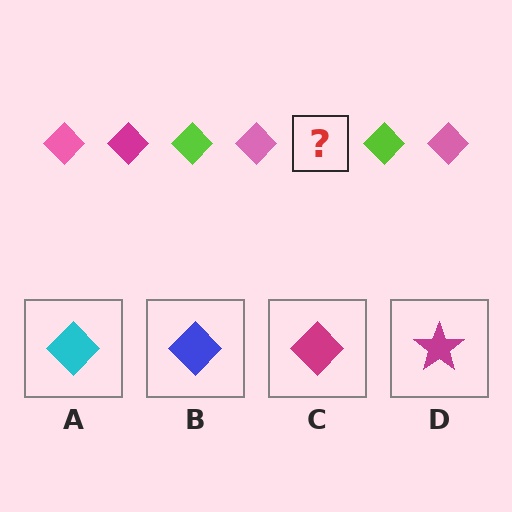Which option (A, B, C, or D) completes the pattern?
C.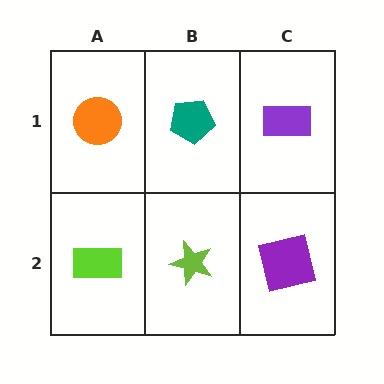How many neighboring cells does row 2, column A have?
2.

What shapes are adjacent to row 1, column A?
A lime rectangle (row 2, column A), a teal pentagon (row 1, column B).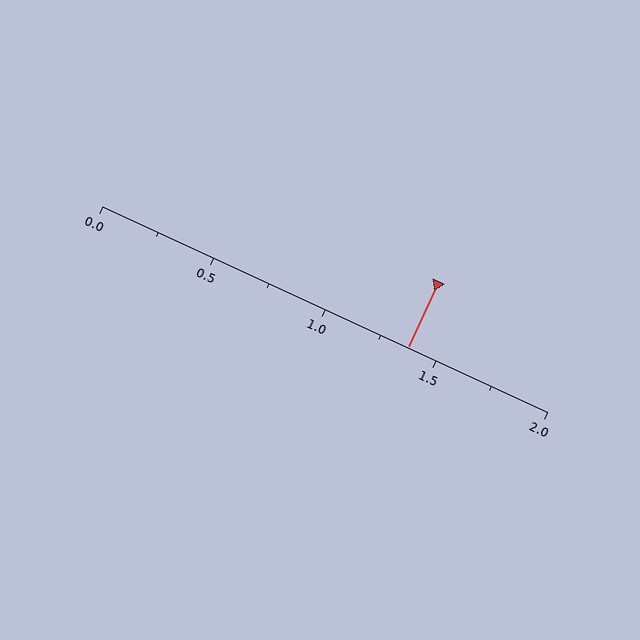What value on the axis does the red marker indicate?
The marker indicates approximately 1.38.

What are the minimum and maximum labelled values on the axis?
The axis runs from 0.0 to 2.0.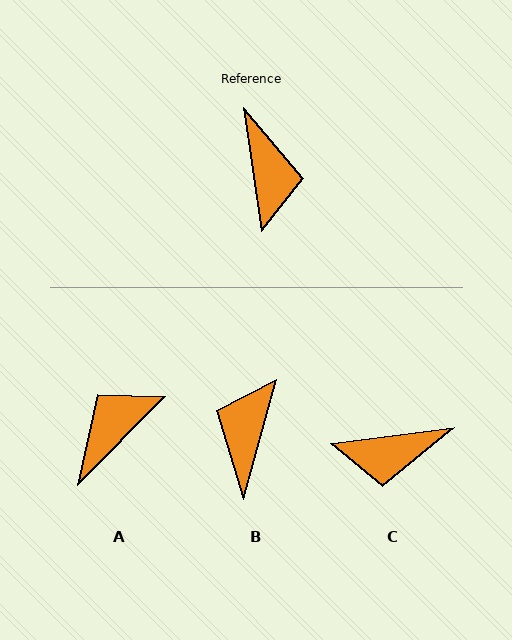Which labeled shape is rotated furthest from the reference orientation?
B, about 156 degrees away.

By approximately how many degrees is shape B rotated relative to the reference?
Approximately 156 degrees counter-clockwise.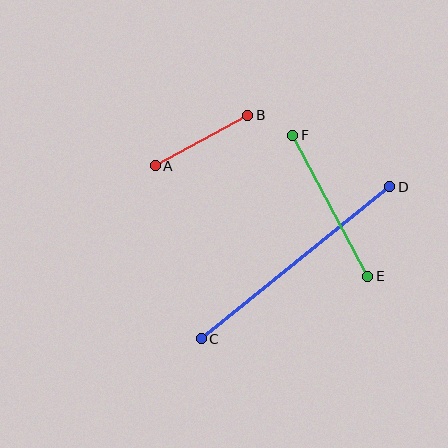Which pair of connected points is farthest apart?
Points C and D are farthest apart.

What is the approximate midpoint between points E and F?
The midpoint is at approximately (330, 206) pixels.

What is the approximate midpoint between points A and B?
The midpoint is at approximately (201, 140) pixels.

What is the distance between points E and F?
The distance is approximately 160 pixels.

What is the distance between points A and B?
The distance is approximately 105 pixels.